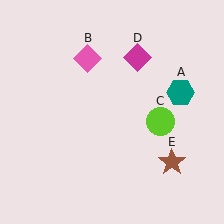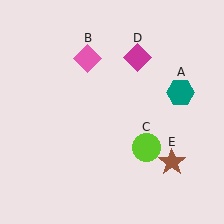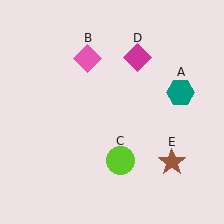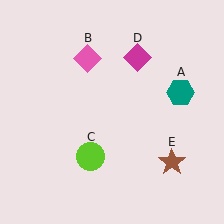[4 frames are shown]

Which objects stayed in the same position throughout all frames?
Teal hexagon (object A) and pink diamond (object B) and magenta diamond (object D) and brown star (object E) remained stationary.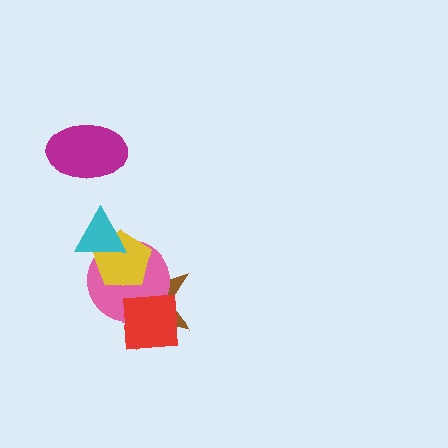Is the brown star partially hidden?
Yes, it is partially covered by another shape.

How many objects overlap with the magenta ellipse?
0 objects overlap with the magenta ellipse.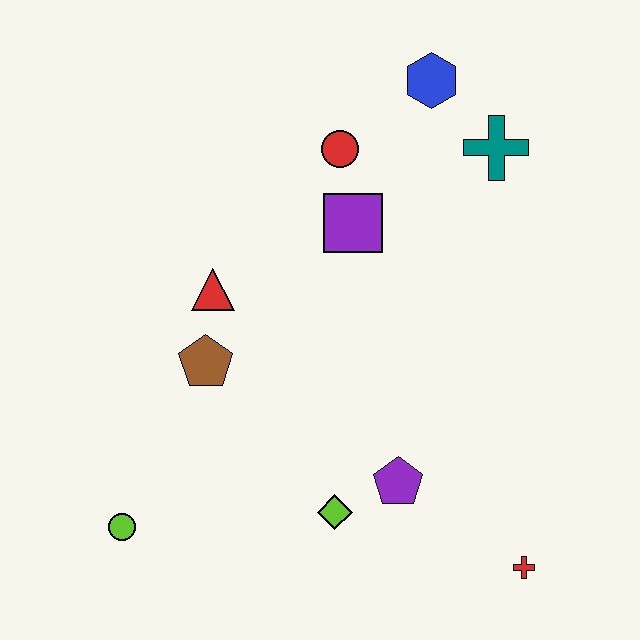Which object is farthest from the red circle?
The red cross is farthest from the red circle.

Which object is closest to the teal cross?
The blue hexagon is closest to the teal cross.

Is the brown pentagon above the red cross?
Yes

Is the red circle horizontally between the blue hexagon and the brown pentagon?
Yes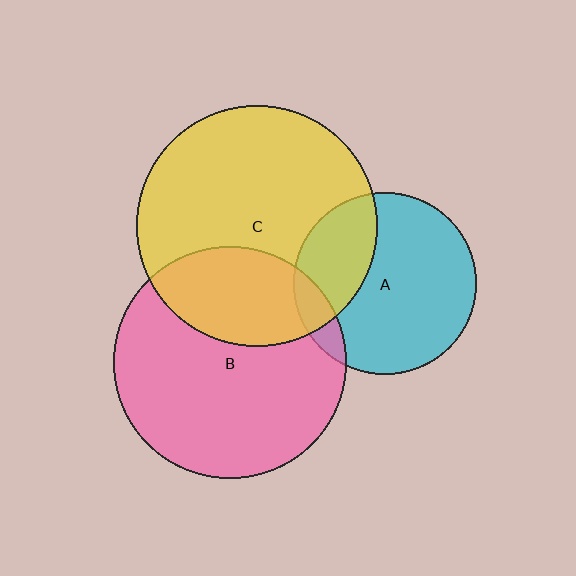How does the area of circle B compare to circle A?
Approximately 1.6 times.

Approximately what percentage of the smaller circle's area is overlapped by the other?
Approximately 10%.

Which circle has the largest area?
Circle C (yellow).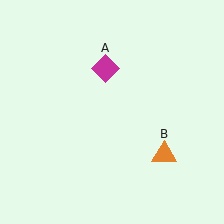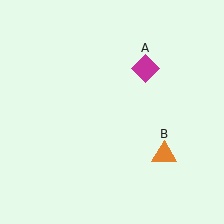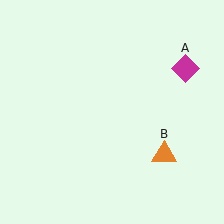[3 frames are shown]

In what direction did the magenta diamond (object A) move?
The magenta diamond (object A) moved right.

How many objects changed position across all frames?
1 object changed position: magenta diamond (object A).